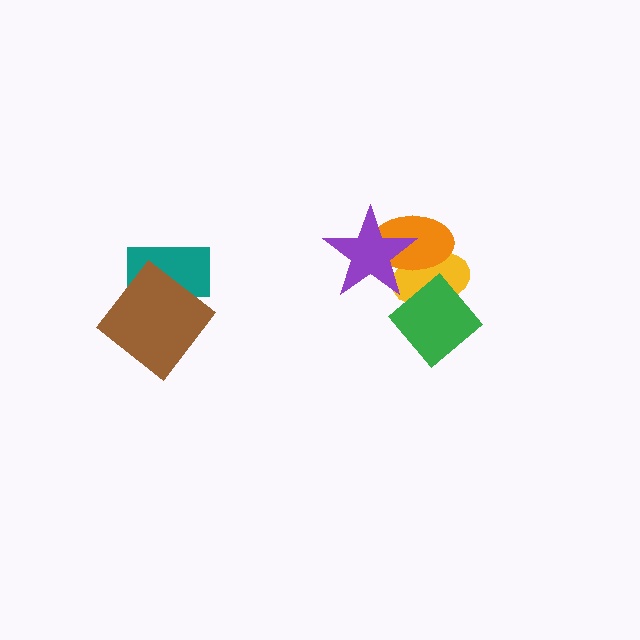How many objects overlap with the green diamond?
1 object overlaps with the green diamond.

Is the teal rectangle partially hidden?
Yes, it is partially covered by another shape.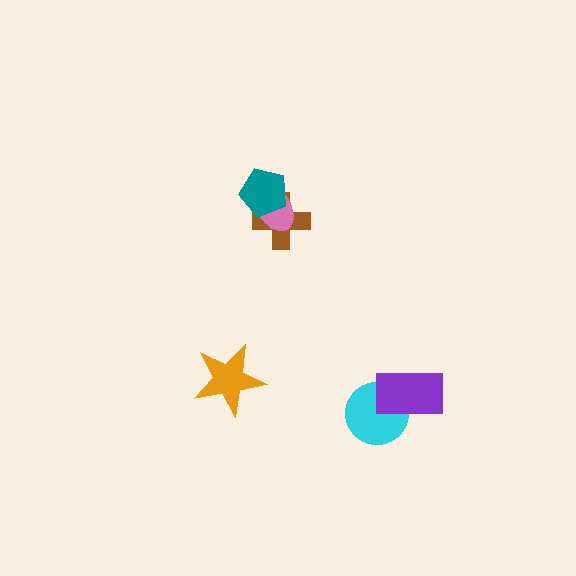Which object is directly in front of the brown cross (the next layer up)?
The pink ellipse is directly in front of the brown cross.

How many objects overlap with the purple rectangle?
1 object overlaps with the purple rectangle.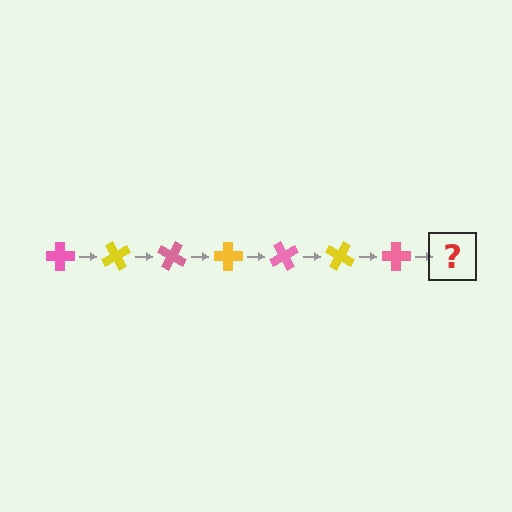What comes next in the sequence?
The next element should be a yellow cross, rotated 420 degrees from the start.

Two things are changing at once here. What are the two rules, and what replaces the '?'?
The two rules are that it rotates 60 degrees each step and the color cycles through pink and yellow. The '?' should be a yellow cross, rotated 420 degrees from the start.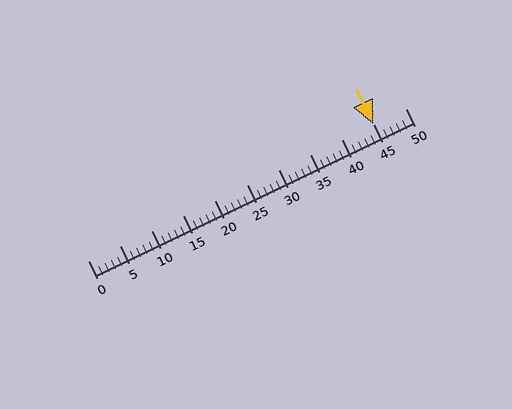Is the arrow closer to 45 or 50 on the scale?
The arrow is closer to 45.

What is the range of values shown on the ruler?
The ruler shows values from 0 to 50.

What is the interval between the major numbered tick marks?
The major tick marks are spaced 5 units apart.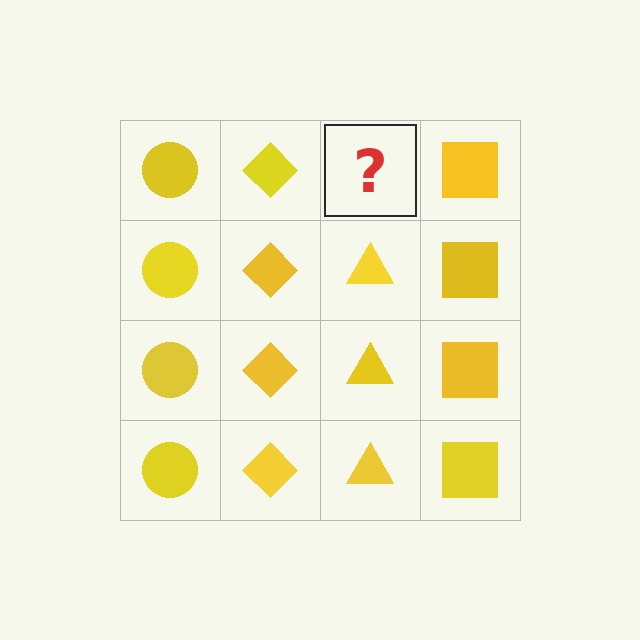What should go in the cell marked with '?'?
The missing cell should contain a yellow triangle.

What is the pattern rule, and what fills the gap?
The rule is that each column has a consistent shape. The gap should be filled with a yellow triangle.